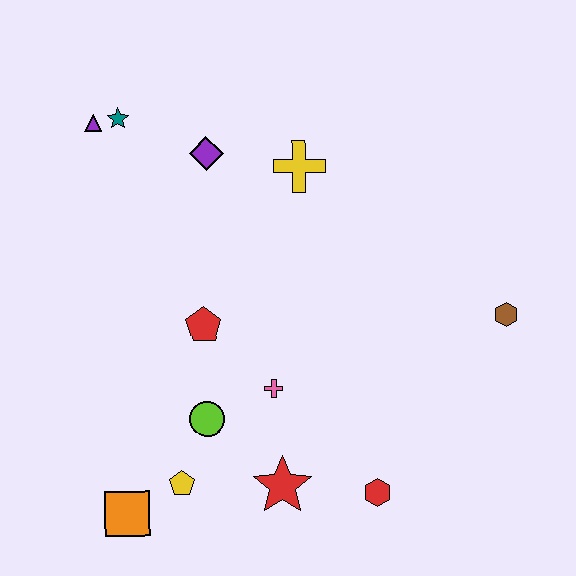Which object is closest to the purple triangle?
The teal star is closest to the purple triangle.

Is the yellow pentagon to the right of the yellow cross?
No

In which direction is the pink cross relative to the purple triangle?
The pink cross is below the purple triangle.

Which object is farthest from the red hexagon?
The purple triangle is farthest from the red hexagon.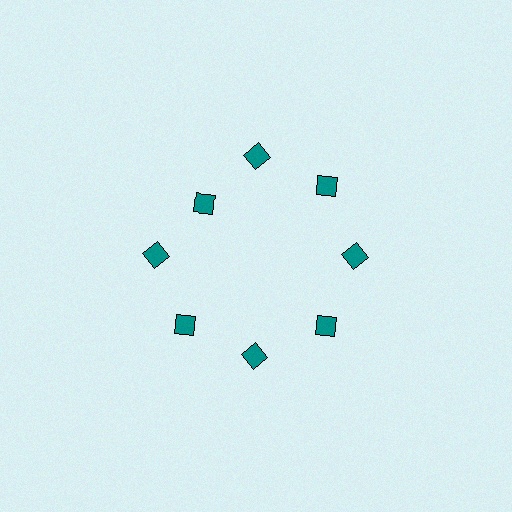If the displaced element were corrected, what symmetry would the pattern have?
It would have 8-fold rotational symmetry — the pattern would map onto itself every 45 degrees.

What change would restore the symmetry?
The symmetry would be restored by moving it outward, back onto the ring so that all 8 diamonds sit at equal angles and equal distance from the center.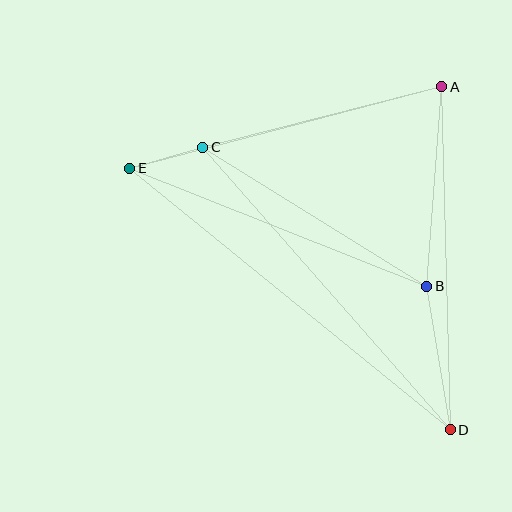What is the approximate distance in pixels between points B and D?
The distance between B and D is approximately 145 pixels.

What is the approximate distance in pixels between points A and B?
The distance between A and B is approximately 200 pixels.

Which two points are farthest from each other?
Points D and E are farthest from each other.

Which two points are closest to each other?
Points C and E are closest to each other.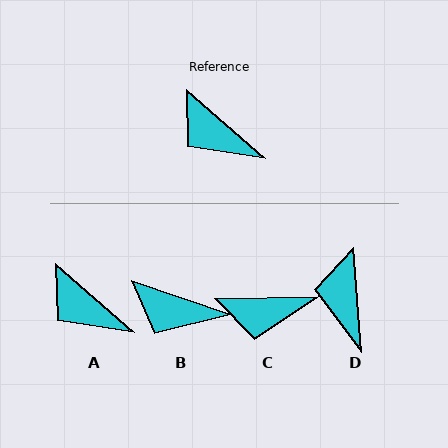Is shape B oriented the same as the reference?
No, it is off by about 23 degrees.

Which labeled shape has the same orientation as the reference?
A.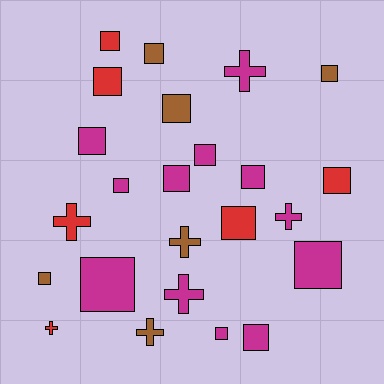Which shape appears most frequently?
Square, with 17 objects.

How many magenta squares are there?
There are 9 magenta squares.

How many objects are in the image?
There are 24 objects.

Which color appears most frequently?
Magenta, with 12 objects.